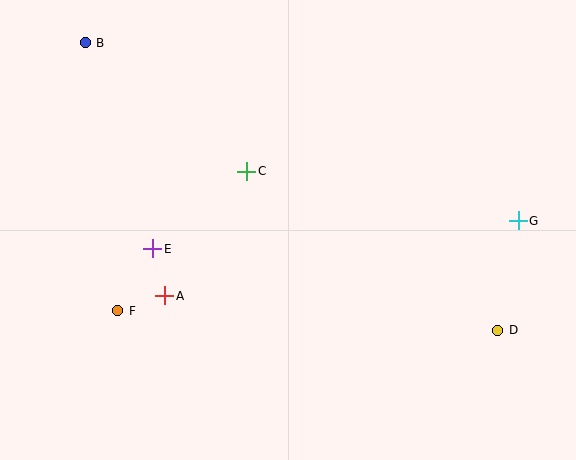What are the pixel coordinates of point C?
Point C is at (247, 171).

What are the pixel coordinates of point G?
Point G is at (518, 221).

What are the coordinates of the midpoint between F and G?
The midpoint between F and G is at (318, 266).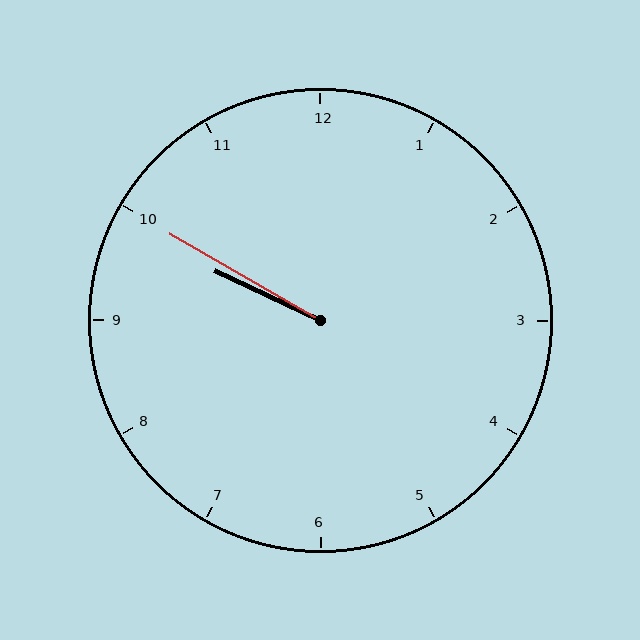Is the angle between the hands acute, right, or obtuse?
It is acute.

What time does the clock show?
9:50.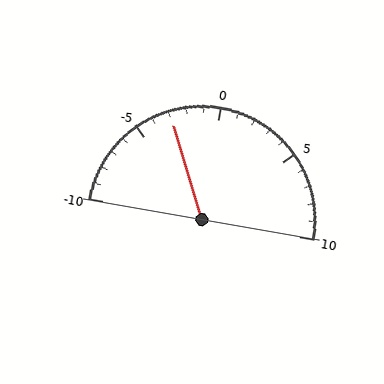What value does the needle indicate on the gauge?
The needle indicates approximately -3.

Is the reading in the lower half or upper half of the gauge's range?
The reading is in the lower half of the range (-10 to 10).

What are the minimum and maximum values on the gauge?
The gauge ranges from -10 to 10.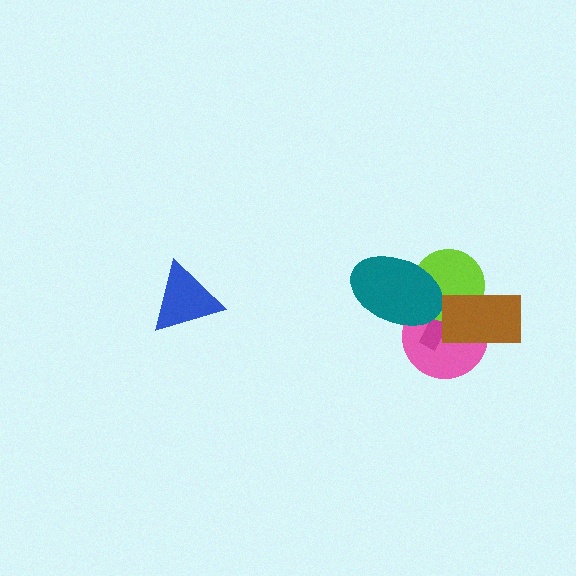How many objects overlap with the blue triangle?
0 objects overlap with the blue triangle.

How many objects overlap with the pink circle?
4 objects overlap with the pink circle.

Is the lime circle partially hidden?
Yes, it is partially covered by another shape.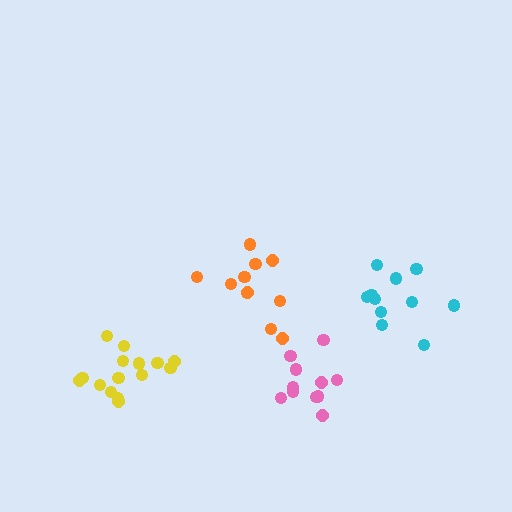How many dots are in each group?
Group 1: 11 dots, Group 2: 11 dots, Group 3: 15 dots, Group 4: 11 dots (48 total).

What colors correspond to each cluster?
The clusters are colored: orange, cyan, yellow, pink.